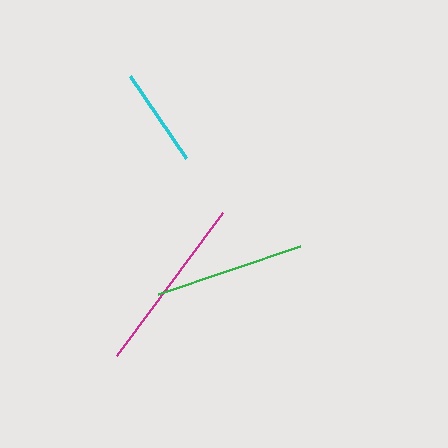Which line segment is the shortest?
The cyan line is the shortest at approximately 100 pixels.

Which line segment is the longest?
The magenta line is the longest at approximately 178 pixels.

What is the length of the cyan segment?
The cyan segment is approximately 100 pixels long.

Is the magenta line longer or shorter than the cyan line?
The magenta line is longer than the cyan line.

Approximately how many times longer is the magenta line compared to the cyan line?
The magenta line is approximately 1.8 times the length of the cyan line.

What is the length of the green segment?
The green segment is approximately 149 pixels long.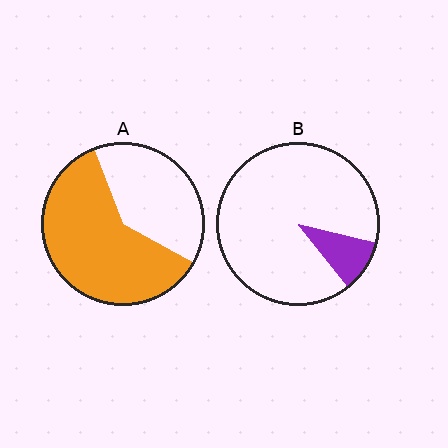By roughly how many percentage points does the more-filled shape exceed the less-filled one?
By roughly 50 percentage points (A over B).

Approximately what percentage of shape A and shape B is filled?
A is approximately 60% and B is approximately 10%.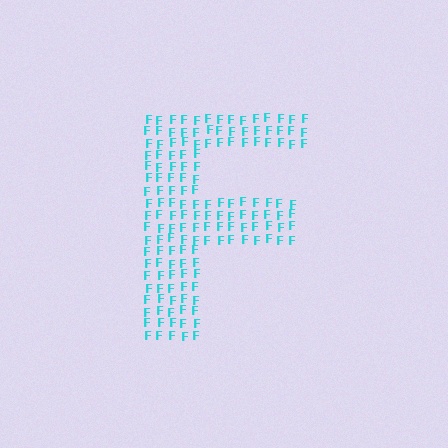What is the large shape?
The large shape is the letter F.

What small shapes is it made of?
It is made of small letter F's.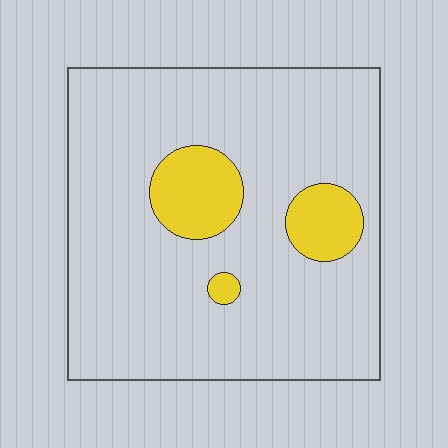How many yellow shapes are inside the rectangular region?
3.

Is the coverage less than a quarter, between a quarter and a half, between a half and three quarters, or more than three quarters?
Less than a quarter.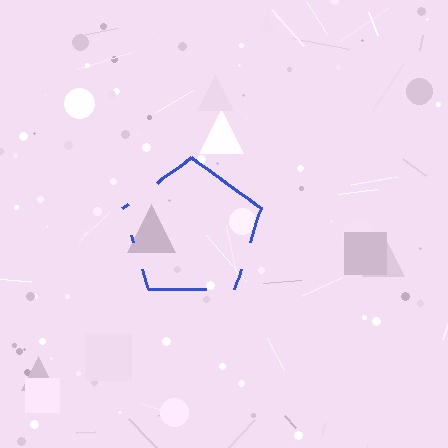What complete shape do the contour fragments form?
The contour fragments form a pentagon.